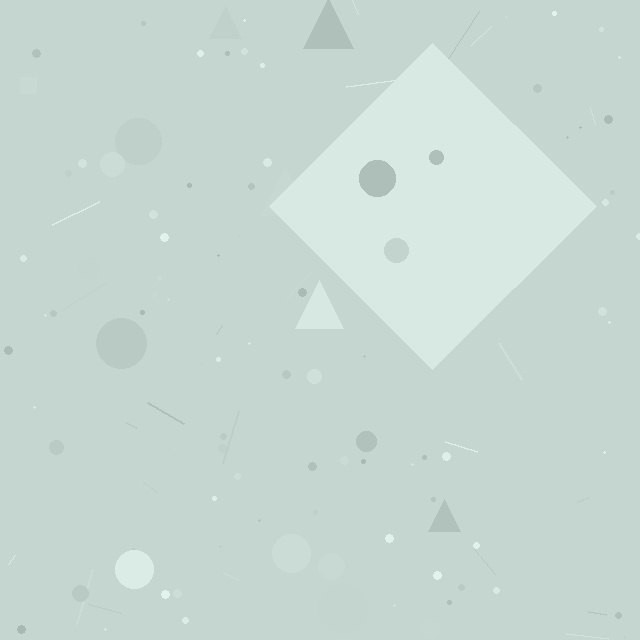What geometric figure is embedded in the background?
A diamond is embedded in the background.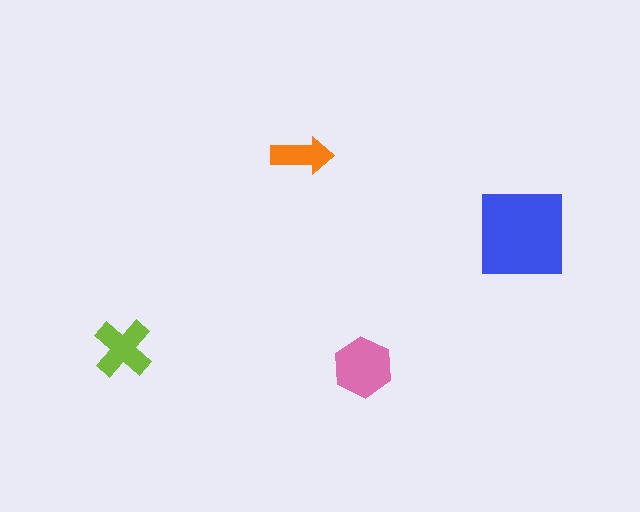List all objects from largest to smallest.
The blue square, the pink hexagon, the lime cross, the orange arrow.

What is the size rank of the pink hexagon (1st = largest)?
2nd.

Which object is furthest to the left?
The lime cross is leftmost.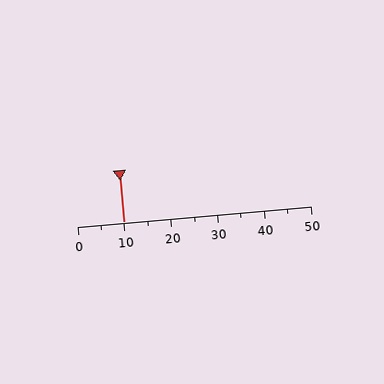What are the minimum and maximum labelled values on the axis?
The axis runs from 0 to 50.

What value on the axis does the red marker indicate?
The marker indicates approximately 10.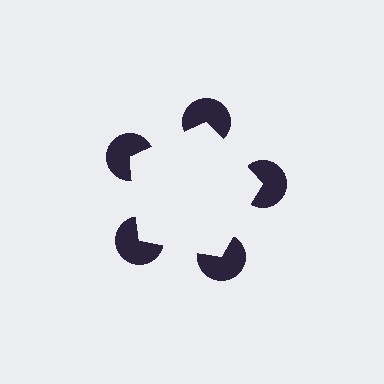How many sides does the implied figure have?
5 sides.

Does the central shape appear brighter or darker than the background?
It typically appears slightly brighter than the background, even though no actual brightness change is drawn.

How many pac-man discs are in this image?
There are 5 — one at each vertex of the illusory pentagon.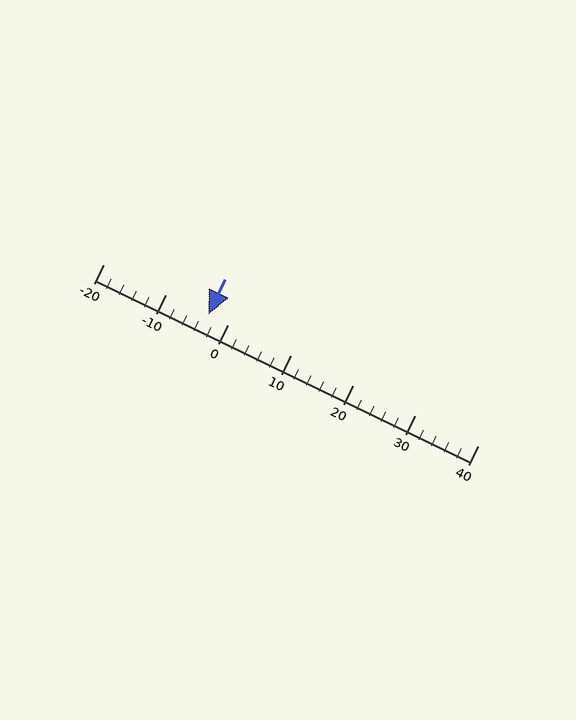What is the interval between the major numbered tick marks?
The major tick marks are spaced 10 units apart.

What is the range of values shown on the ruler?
The ruler shows values from -20 to 40.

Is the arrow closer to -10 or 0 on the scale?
The arrow is closer to 0.